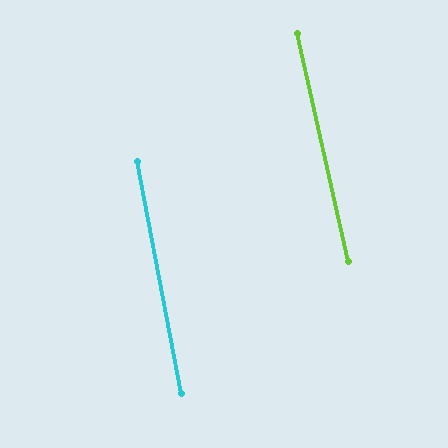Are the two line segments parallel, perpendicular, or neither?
Parallel — their directions differ by only 2.0°.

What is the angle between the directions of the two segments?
Approximately 2 degrees.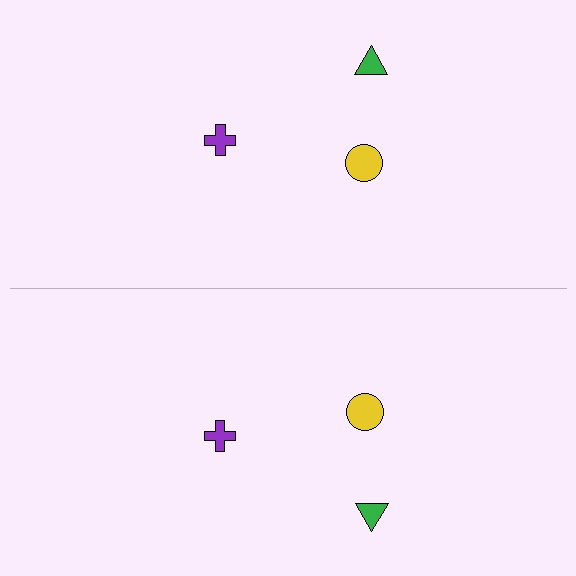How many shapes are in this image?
There are 6 shapes in this image.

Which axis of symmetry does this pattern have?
The pattern has a horizontal axis of symmetry running through the center of the image.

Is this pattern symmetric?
Yes, this pattern has bilateral (reflection) symmetry.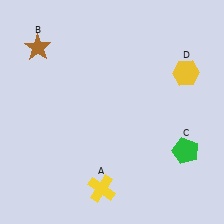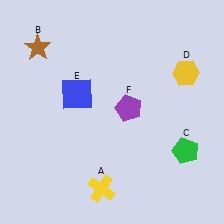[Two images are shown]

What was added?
A blue square (E), a purple pentagon (F) were added in Image 2.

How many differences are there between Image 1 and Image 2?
There are 2 differences between the two images.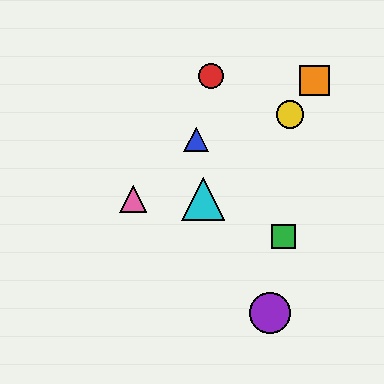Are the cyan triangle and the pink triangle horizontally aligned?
Yes, both are at y≈199.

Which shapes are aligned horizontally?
The cyan triangle, the pink triangle are aligned horizontally.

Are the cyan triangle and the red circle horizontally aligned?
No, the cyan triangle is at y≈199 and the red circle is at y≈76.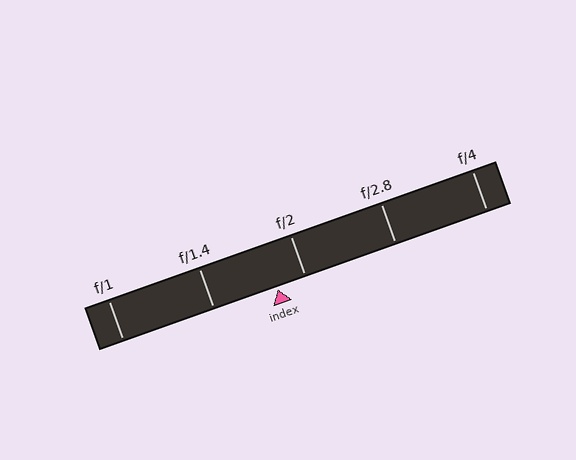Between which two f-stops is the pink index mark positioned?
The index mark is between f/1.4 and f/2.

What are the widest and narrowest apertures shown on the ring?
The widest aperture shown is f/1 and the narrowest is f/4.